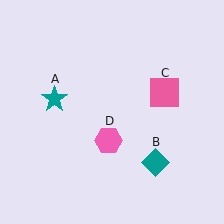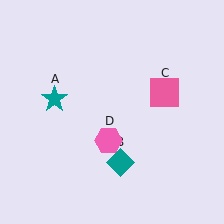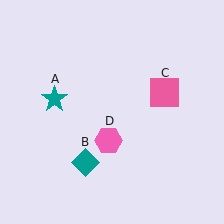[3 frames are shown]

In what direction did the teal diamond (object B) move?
The teal diamond (object B) moved left.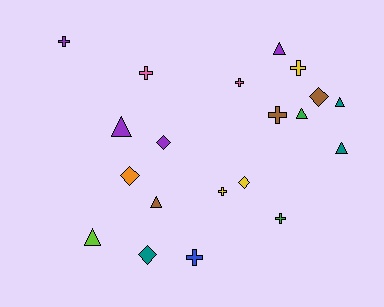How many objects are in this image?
There are 20 objects.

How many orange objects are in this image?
There is 1 orange object.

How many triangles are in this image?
There are 7 triangles.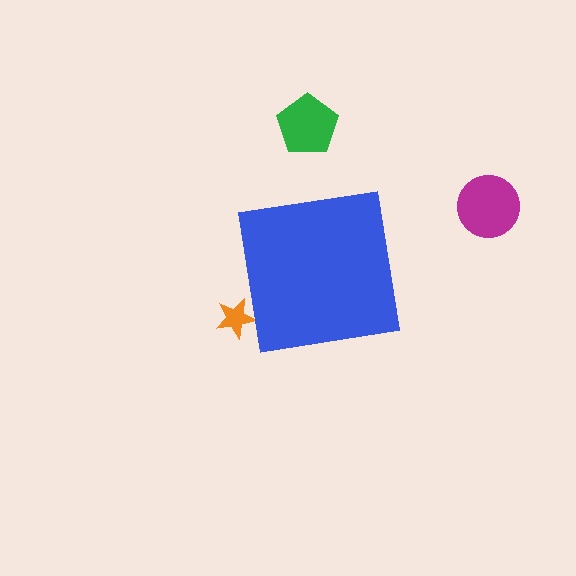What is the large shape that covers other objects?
A blue square.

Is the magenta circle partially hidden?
No, the magenta circle is fully visible.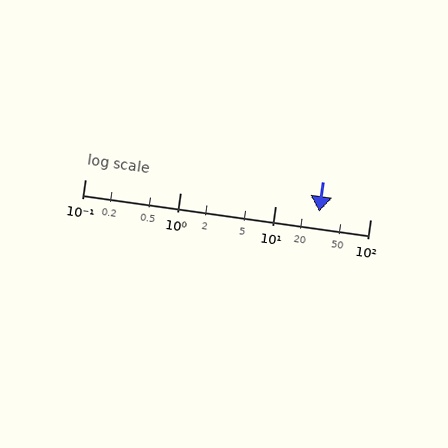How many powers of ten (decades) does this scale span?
The scale spans 3 decades, from 0.1 to 100.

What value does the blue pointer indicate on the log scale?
The pointer indicates approximately 29.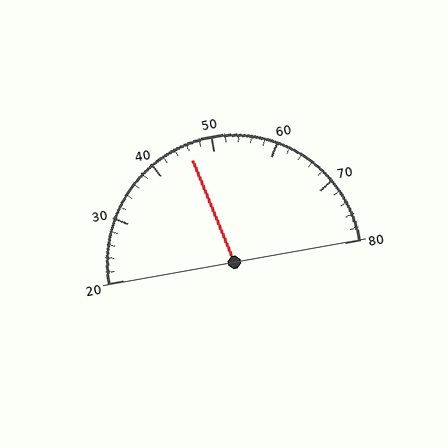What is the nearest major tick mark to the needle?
The nearest major tick mark is 50.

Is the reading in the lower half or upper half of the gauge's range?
The reading is in the lower half of the range (20 to 80).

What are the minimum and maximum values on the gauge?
The gauge ranges from 20 to 80.